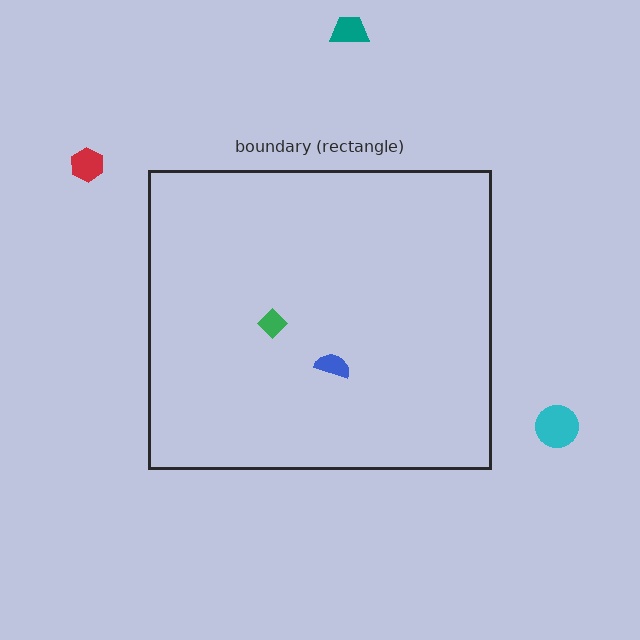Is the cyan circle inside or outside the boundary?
Outside.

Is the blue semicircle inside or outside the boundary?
Inside.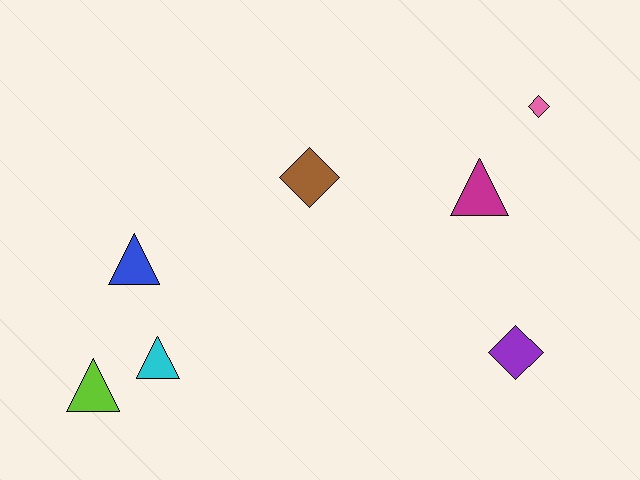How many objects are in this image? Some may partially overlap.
There are 7 objects.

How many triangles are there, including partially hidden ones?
There are 4 triangles.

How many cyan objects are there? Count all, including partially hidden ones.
There is 1 cyan object.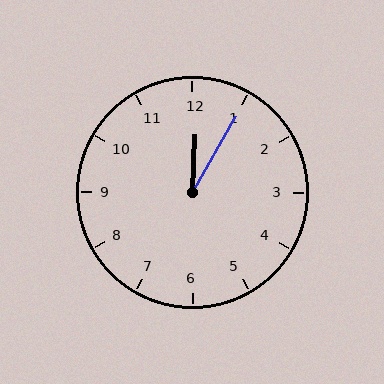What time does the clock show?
12:05.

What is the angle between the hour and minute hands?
Approximately 28 degrees.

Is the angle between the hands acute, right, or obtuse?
It is acute.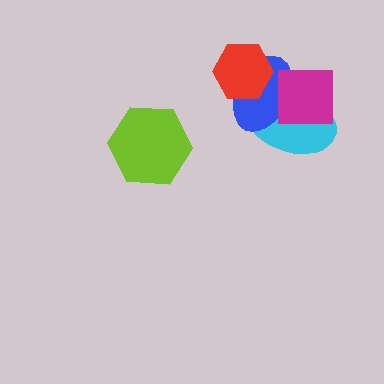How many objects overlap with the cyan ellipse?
3 objects overlap with the cyan ellipse.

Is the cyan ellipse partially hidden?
Yes, it is partially covered by another shape.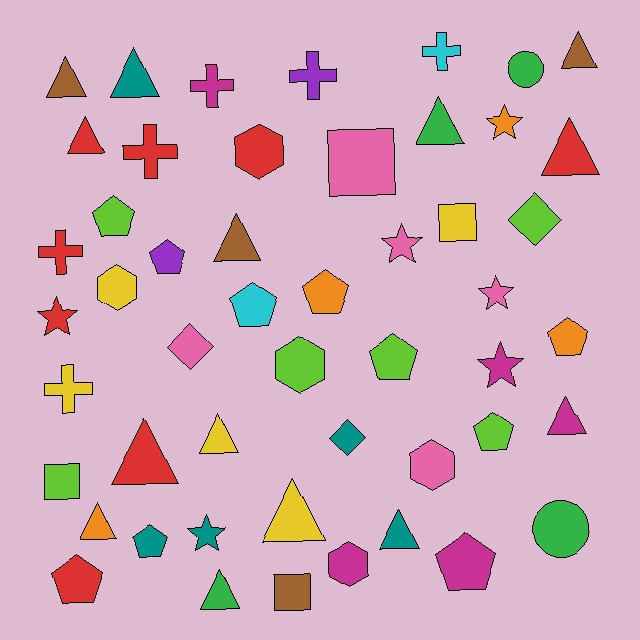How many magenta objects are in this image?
There are 5 magenta objects.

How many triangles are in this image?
There are 14 triangles.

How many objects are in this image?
There are 50 objects.